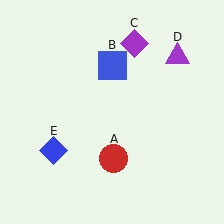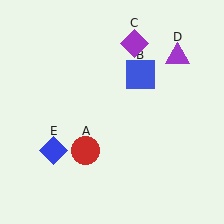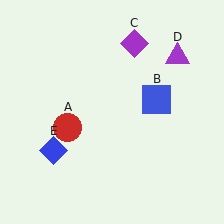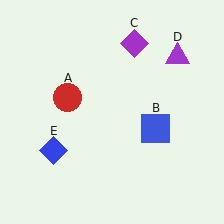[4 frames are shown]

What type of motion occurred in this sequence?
The red circle (object A), blue square (object B) rotated clockwise around the center of the scene.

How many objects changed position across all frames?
2 objects changed position: red circle (object A), blue square (object B).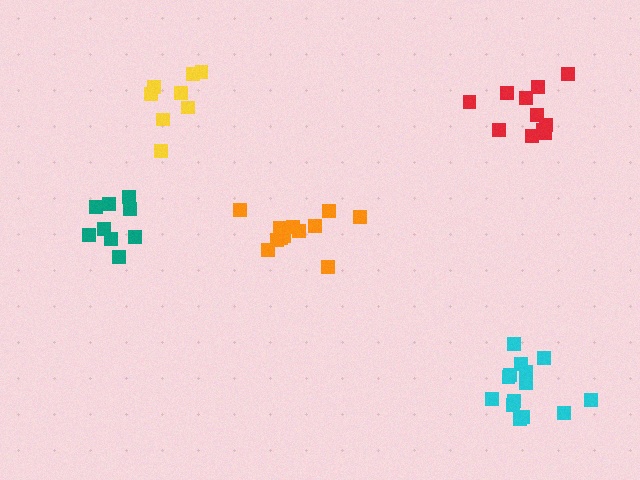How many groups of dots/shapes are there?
There are 5 groups.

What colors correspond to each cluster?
The clusters are colored: red, orange, yellow, cyan, teal.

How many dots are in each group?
Group 1: 11 dots, Group 2: 12 dots, Group 3: 8 dots, Group 4: 14 dots, Group 5: 9 dots (54 total).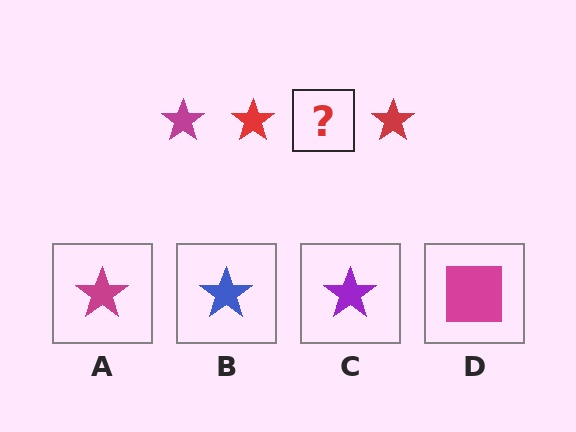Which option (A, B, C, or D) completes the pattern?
A.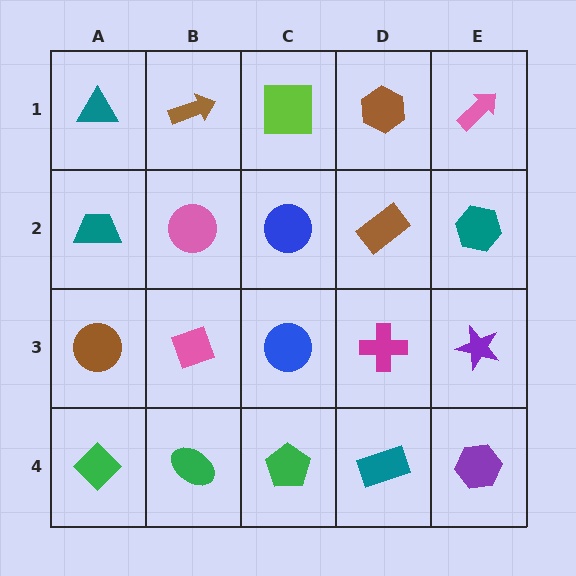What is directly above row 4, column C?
A blue circle.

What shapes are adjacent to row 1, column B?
A pink circle (row 2, column B), a teal triangle (row 1, column A), a lime square (row 1, column C).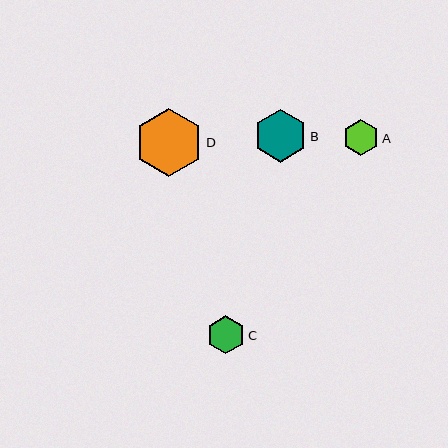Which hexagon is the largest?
Hexagon D is the largest with a size of approximately 69 pixels.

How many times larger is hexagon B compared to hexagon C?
Hexagon B is approximately 1.4 times the size of hexagon C.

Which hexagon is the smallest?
Hexagon A is the smallest with a size of approximately 36 pixels.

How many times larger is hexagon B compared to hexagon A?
Hexagon B is approximately 1.5 times the size of hexagon A.